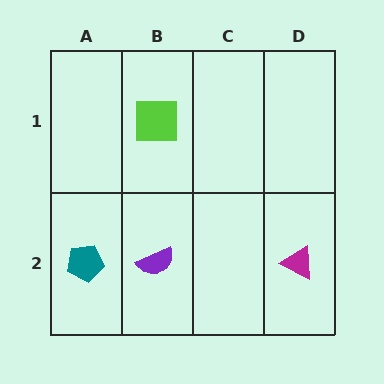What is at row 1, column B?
A lime square.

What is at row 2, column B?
A purple semicircle.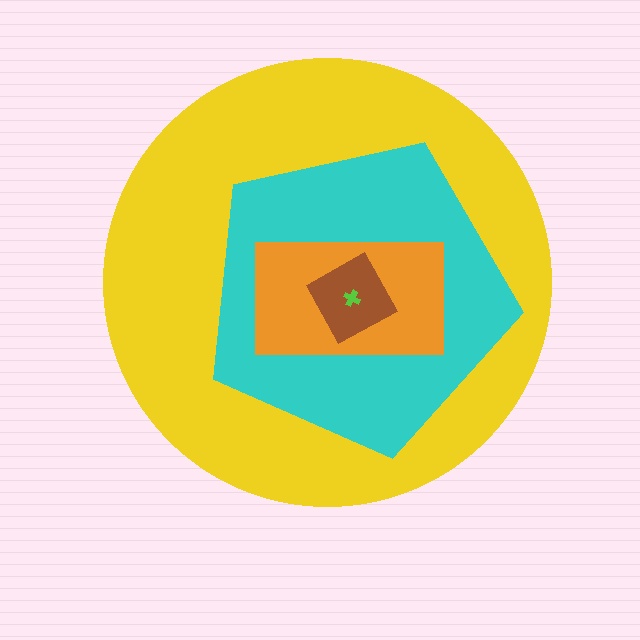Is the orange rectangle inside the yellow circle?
Yes.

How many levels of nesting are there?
5.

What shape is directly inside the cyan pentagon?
The orange rectangle.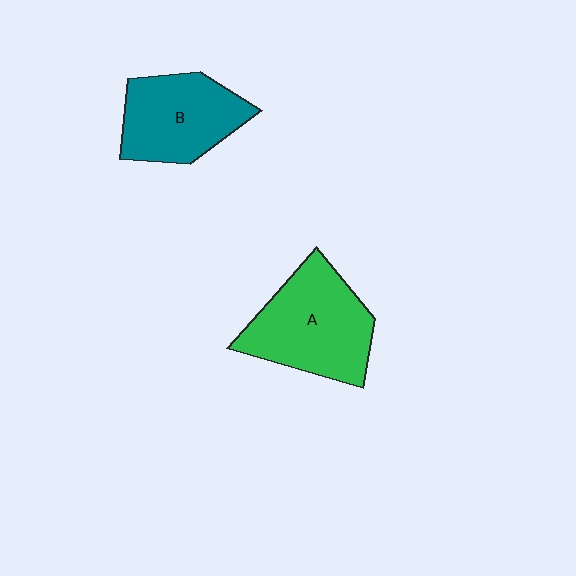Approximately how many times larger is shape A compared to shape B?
Approximately 1.2 times.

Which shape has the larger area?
Shape A (green).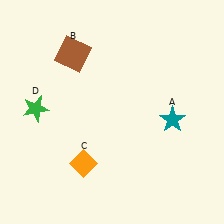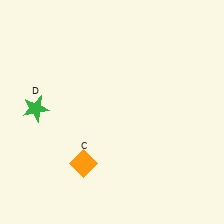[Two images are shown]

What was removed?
The teal star (A), the brown square (B) were removed in Image 2.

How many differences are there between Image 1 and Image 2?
There are 2 differences between the two images.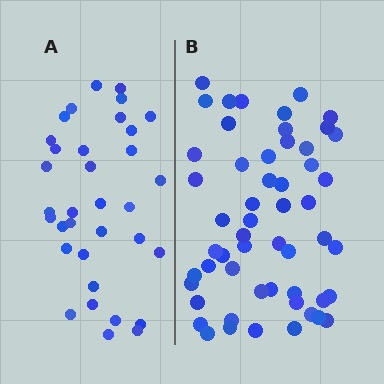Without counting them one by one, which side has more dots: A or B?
Region B (the right region) has more dots.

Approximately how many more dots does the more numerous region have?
Region B has approximately 20 more dots than region A.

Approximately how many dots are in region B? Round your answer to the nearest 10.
About 50 dots. (The exact count is 54, which rounds to 50.)